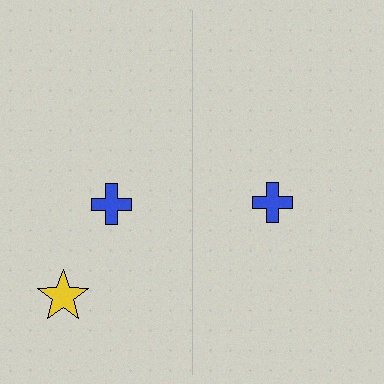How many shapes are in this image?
There are 3 shapes in this image.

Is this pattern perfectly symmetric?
No, the pattern is not perfectly symmetric. A yellow star is missing from the right side.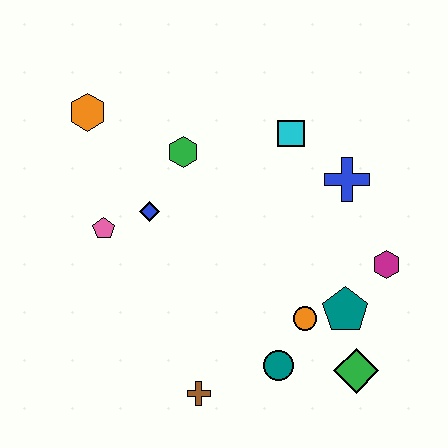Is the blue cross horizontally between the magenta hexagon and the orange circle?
Yes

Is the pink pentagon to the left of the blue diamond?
Yes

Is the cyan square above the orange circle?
Yes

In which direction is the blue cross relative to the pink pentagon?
The blue cross is to the right of the pink pentagon.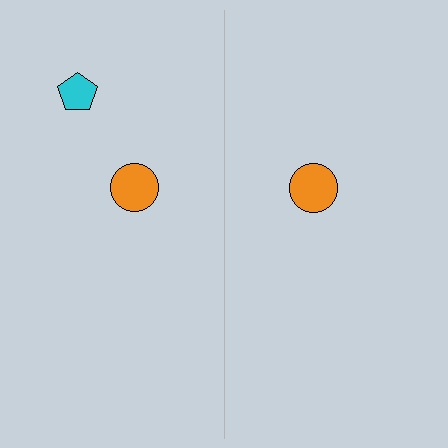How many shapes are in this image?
There are 3 shapes in this image.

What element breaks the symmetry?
A cyan pentagon is missing from the right side.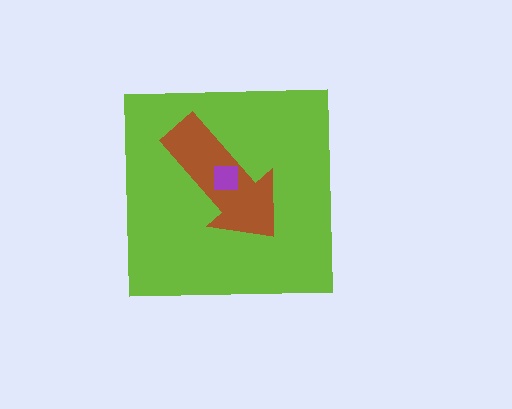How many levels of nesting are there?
3.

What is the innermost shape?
The purple square.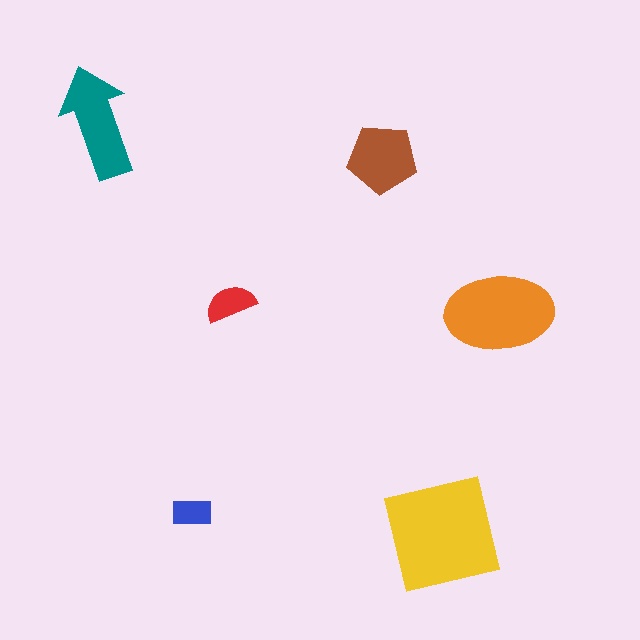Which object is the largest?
The yellow square.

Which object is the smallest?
The blue rectangle.